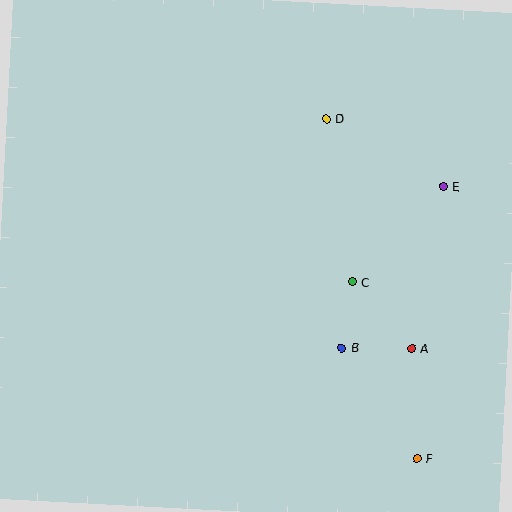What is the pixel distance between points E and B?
The distance between E and B is 191 pixels.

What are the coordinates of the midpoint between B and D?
The midpoint between B and D is at (334, 233).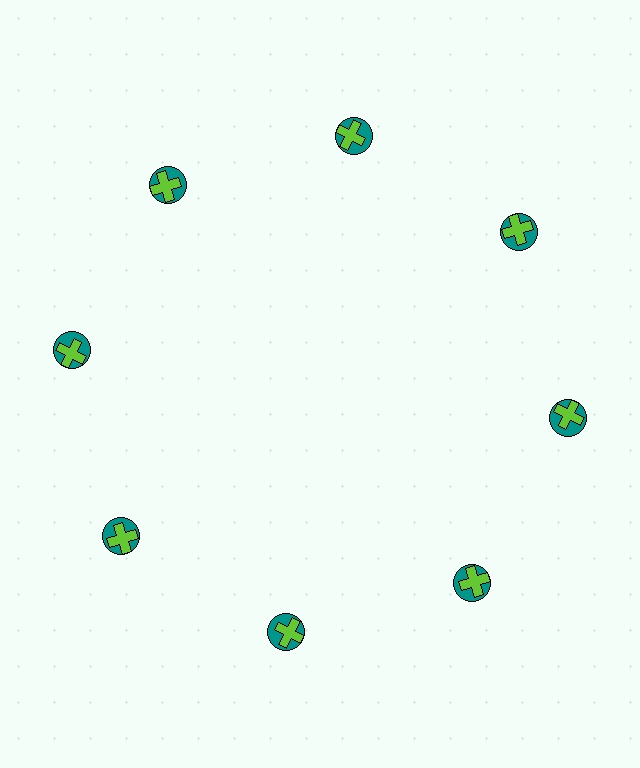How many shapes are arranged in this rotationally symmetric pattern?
There are 16 shapes, arranged in 8 groups of 2.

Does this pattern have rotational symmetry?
Yes, this pattern has 8-fold rotational symmetry. It looks the same after rotating 45 degrees around the center.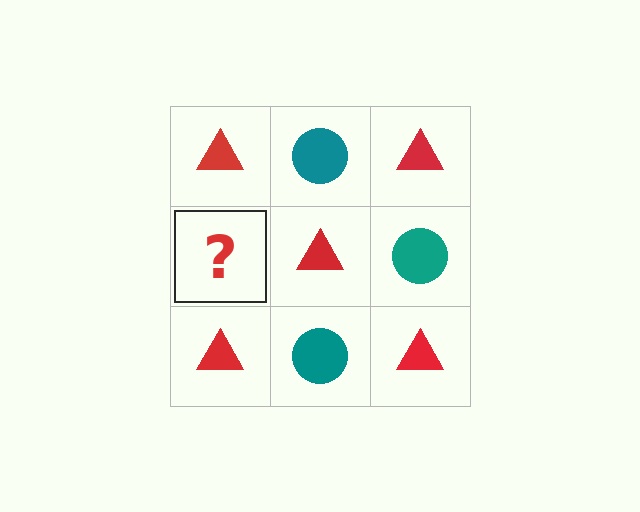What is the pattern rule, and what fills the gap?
The rule is that it alternates red triangle and teal circle in a checkerboard pattern. The gap should be filled with a teal circle.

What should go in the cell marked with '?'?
The missing cell should contain a teal circle.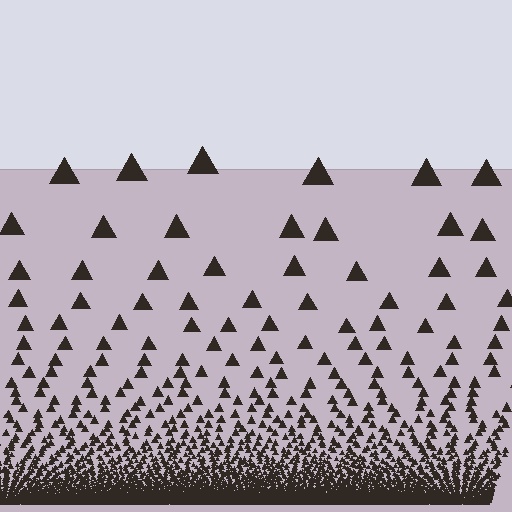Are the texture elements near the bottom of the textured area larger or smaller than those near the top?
Smaller. The gradient is inverted — elements near the bottom are smaller and denser.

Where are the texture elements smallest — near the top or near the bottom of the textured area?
Near the bottom.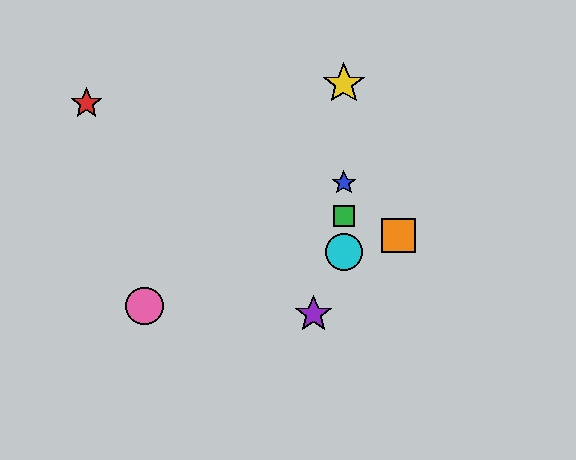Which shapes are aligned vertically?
The blue star, the green square, the yellow star, the cyan circle are aligned vertically.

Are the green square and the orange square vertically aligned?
No, the green square is at x≈344 and the orange square is at x≈399.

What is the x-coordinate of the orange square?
The orange square is at x≈399.